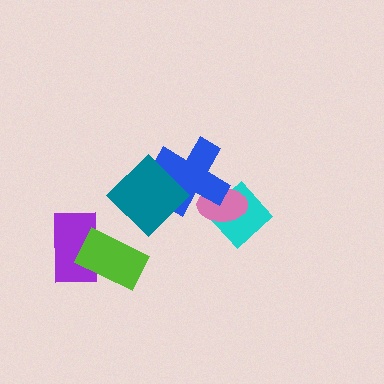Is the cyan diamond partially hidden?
Yes, it is partially covered by another shape.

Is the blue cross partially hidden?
Yes, it is partially covered by another shape.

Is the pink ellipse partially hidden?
Yes, it is partially covered by another shape.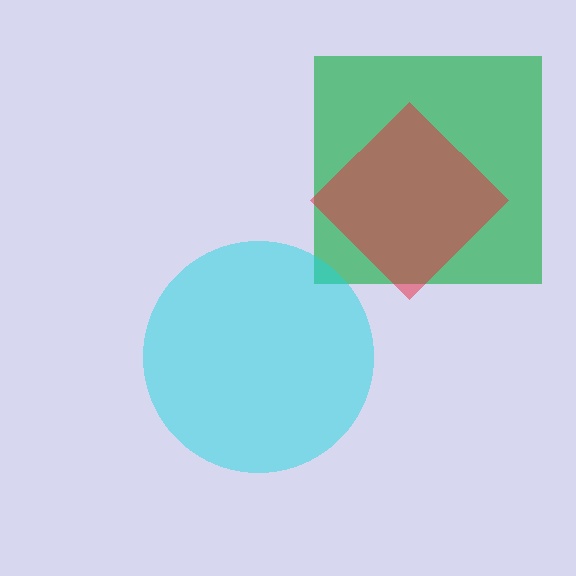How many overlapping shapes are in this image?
There are 3 overlapping shapes in the image.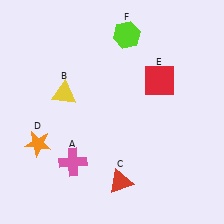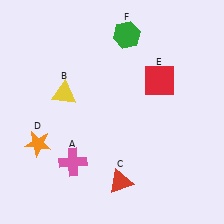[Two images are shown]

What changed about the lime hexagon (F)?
In Image 1, F is lime. In Image 2, it changed to green.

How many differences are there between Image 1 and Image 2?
There is 1 difference between the two images.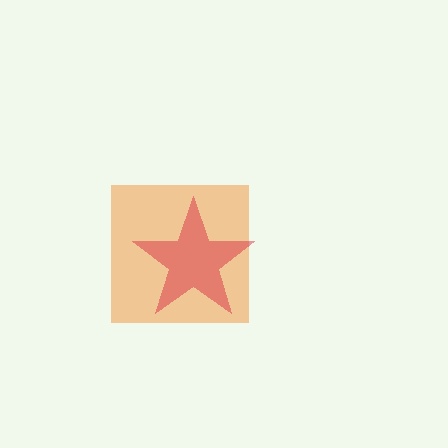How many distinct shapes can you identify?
There are 2 distinct shapes: an orange square, a red star.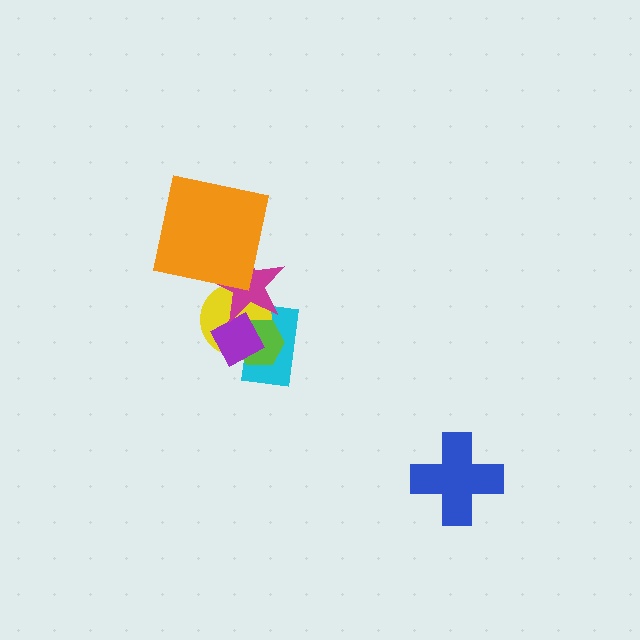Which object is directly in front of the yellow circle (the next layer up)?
The lime hexagon is directly in front of the yellow circle.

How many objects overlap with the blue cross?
0 objects overlap with the blue cross.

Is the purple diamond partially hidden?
Yes, it is partially covered by another shape.